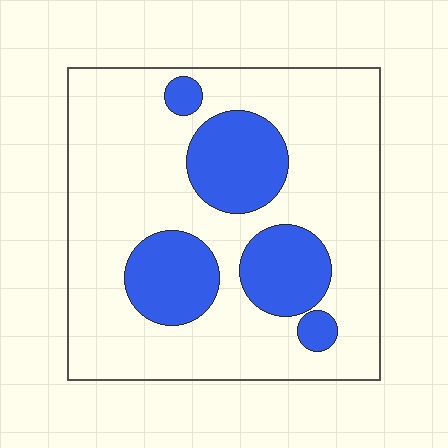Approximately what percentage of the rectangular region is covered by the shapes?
Approximately 25%.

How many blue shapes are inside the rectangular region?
5.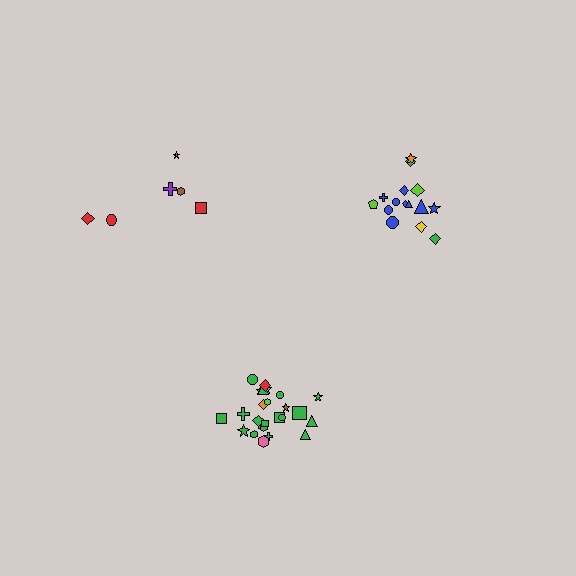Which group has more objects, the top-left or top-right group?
The top-right group.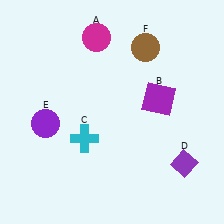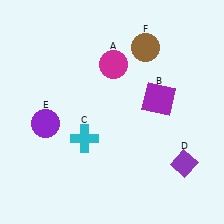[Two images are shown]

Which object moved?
The magenta circle (A) moved down.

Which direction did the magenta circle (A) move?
The magenta circle (A) moved down.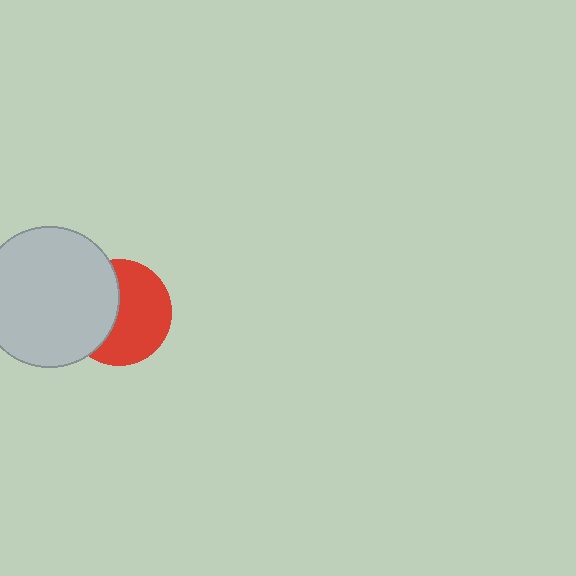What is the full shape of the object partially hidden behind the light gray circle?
The partially hidden object is a red circle.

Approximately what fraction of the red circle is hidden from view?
Roughly 41% of the red circle is hidden behind the light gray circle.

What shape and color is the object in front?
The object in front is a light gray circle.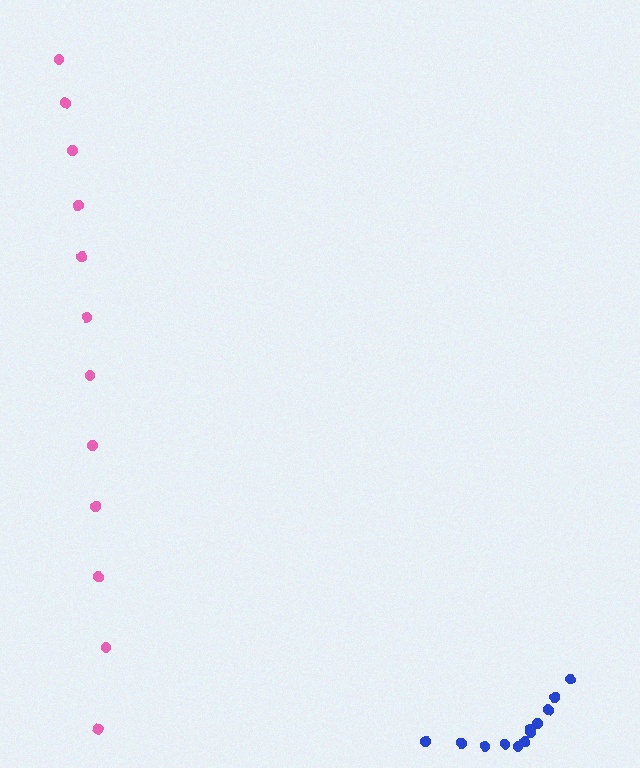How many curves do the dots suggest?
There are 2 distinct paths.